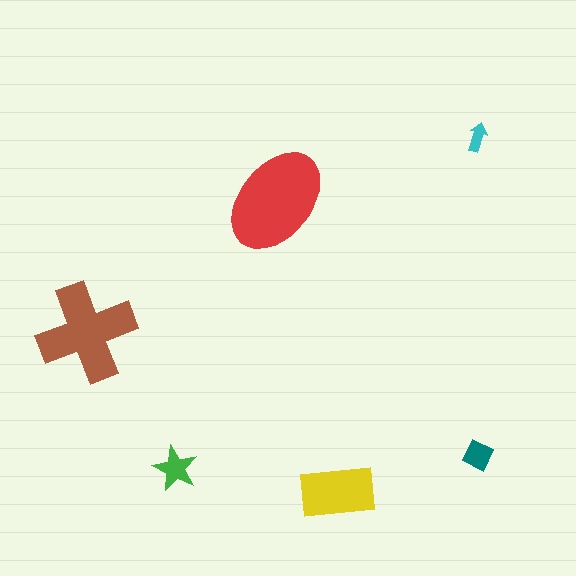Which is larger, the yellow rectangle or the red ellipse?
The red ellipse.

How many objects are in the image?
There are 6 objects in the image.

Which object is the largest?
The red ellipse.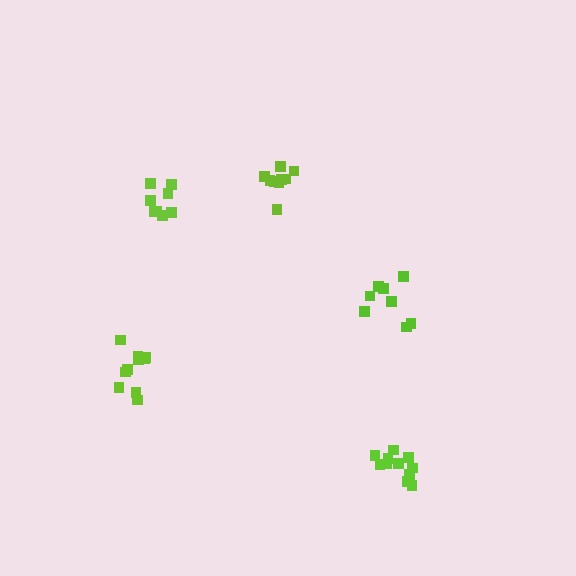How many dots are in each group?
Group 1: 8 dots, Group 2: 9 dots, Group 3: 11 dots, Group 4: 10 dots, Group 5: 9 dots (47 total).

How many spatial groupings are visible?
There are 5 spatial groupings.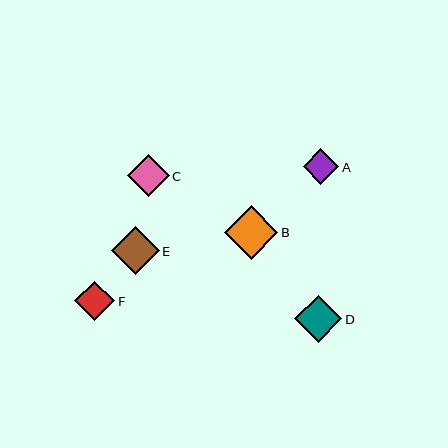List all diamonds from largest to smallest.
From largest to smallest: B, E, D, C, F, A.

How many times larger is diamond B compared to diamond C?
Diamond B is approximately 1.3 times the size of diamond C.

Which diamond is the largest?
Diamond B is the largest with a size of approximately 54 pixels.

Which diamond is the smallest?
Diamond A is the smallest with a size of approximately 36 pixels.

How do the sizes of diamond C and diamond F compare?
Diamond C and diamond F are approximately the same size.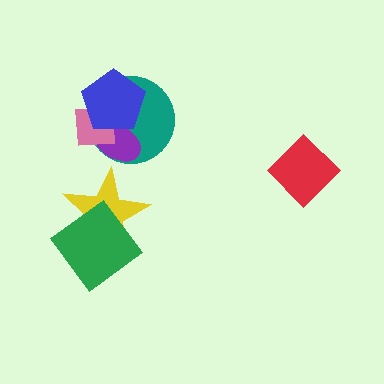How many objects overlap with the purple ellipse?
3 objects overlap with the purple ellipse.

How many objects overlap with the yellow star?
1 object overlaps with the yellow star.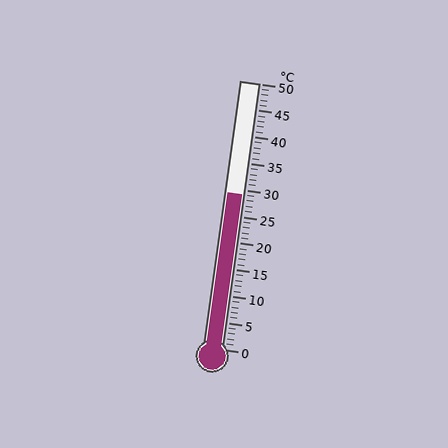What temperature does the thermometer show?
The thermometer shows approximately 29°C.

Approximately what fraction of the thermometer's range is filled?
The thermometer is filled to approximately 60% of its range.